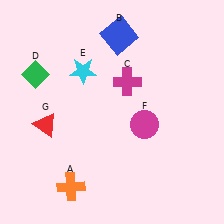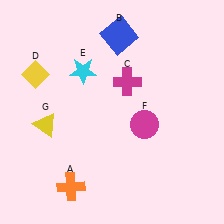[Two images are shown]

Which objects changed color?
D changed from green to yellow. G changed from red to yellow.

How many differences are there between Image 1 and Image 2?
There are 2 differences between the two images.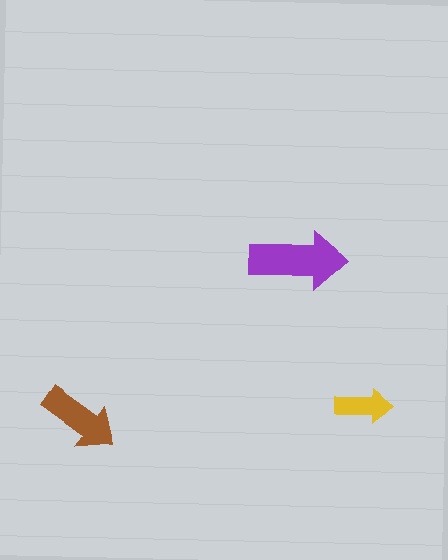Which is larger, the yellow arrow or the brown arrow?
The brown one.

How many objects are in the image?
There are 3 objects in the image.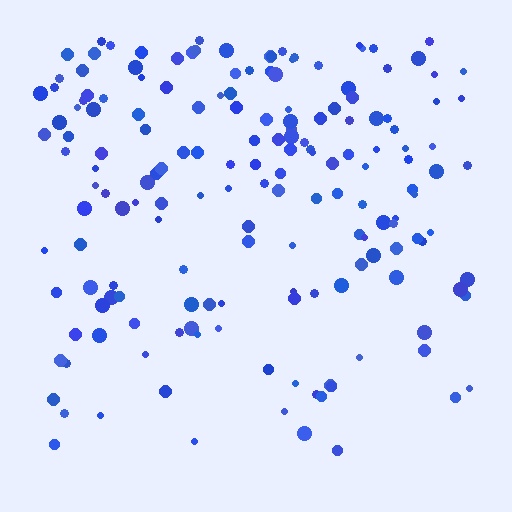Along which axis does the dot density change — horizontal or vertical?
Vertical.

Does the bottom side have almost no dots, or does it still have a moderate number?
Still a moderate number, just noticeably fewer than the top.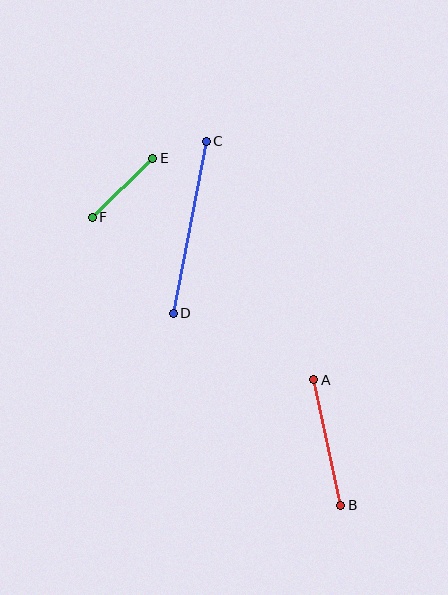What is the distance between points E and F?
The distance is approximately 84 pixels.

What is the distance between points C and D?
The distance is approximately 175 pixels.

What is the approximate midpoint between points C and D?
The midpoint is at approximately (190, 227) pixels.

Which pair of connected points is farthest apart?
Points C and D are farthest apart.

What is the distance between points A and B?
The distance is approximately 128 pixels.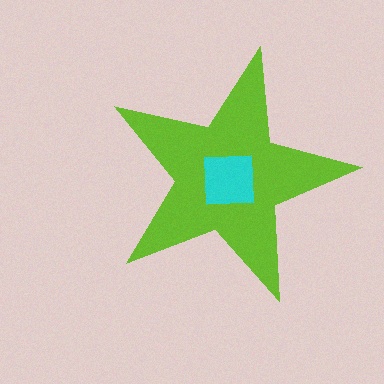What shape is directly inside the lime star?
The cyan square.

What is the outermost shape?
The lime star.